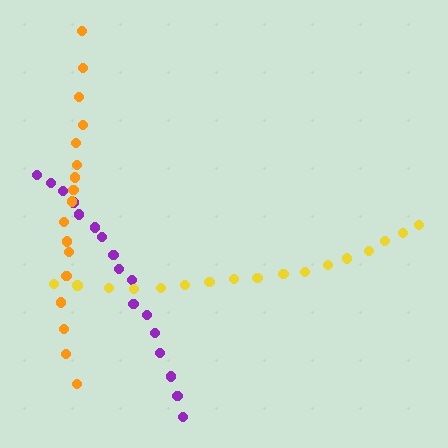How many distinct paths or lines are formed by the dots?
There are 3 distinct paths.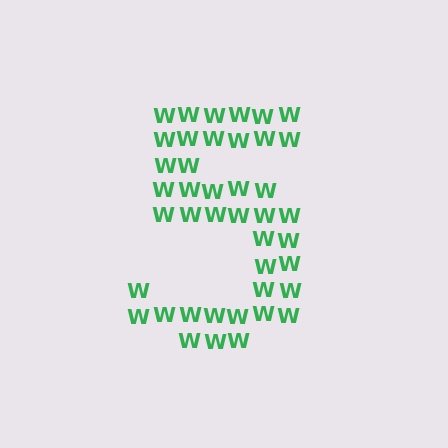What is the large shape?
The large shape is the digit 5.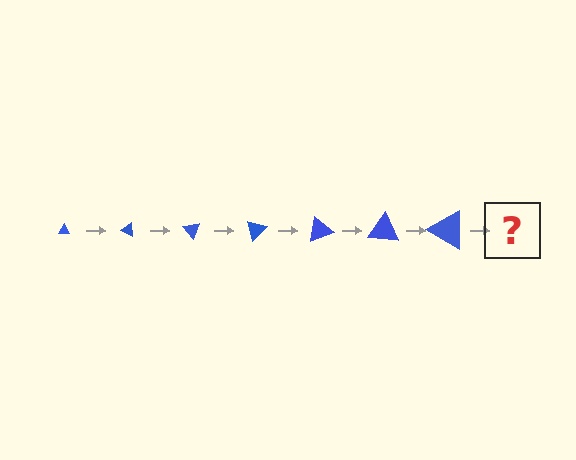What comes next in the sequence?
The next element should be a triangle, larger than the previous one and rotated 175 degrees from the start.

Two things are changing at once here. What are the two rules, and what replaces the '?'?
The two rules are that the triangle grows larger each step and it rotates 25 degrees each step. The '?' should be a triangle, larger than the previous one and rotated 175 degrees from the start.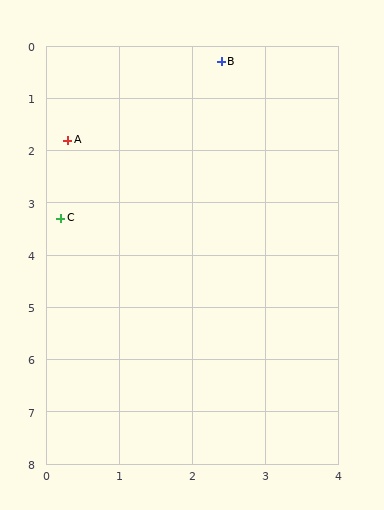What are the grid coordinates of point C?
Point C is at approximately (0.2, 3.3).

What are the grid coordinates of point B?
Point B is at approximately (2.4, 0.3).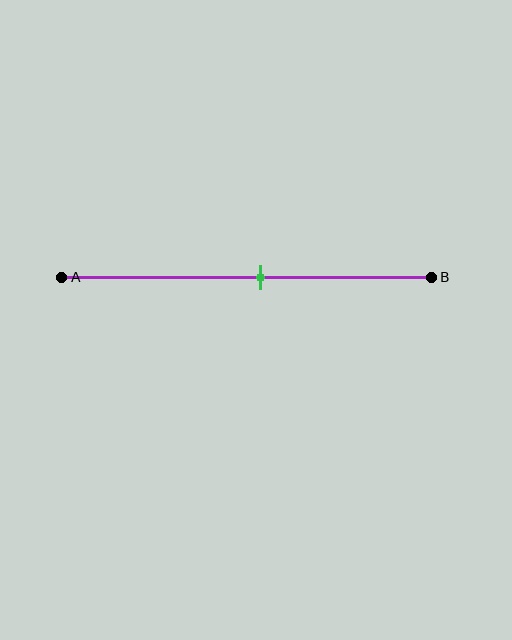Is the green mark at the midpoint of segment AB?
No, the mark is at about 55% from A, not at the 50% midpoint.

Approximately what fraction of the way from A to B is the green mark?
The green mark is approximately 55% of the way from A to B.